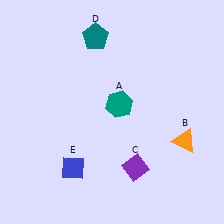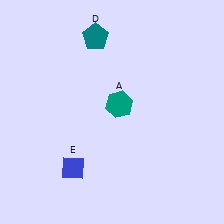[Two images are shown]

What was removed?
The orange triangle (B), the purple diamond (C) were removed in Image 2.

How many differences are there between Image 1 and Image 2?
There are 2 differences between the two images.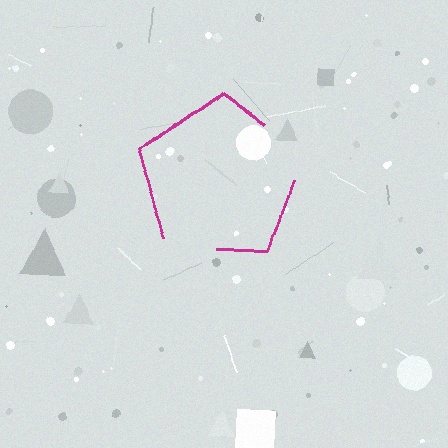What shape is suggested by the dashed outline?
The dashed outline suggests a pentagon.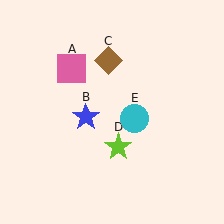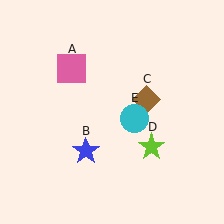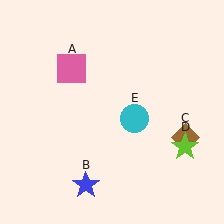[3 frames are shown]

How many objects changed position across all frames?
3 objects changed position: blue star (object B), brown diamond (object C), lime star (object D).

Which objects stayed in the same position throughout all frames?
Pink square (object A) and cyan circle (object E) remained stationary.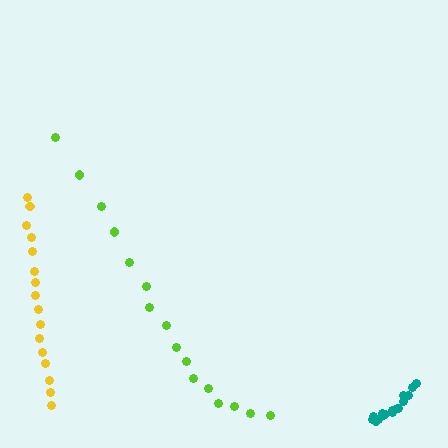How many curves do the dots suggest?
There are 3 distinct paths.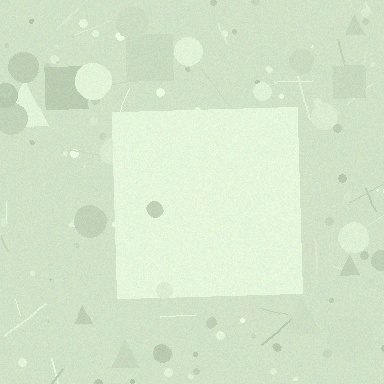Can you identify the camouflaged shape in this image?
The camouflaged shape is a square.